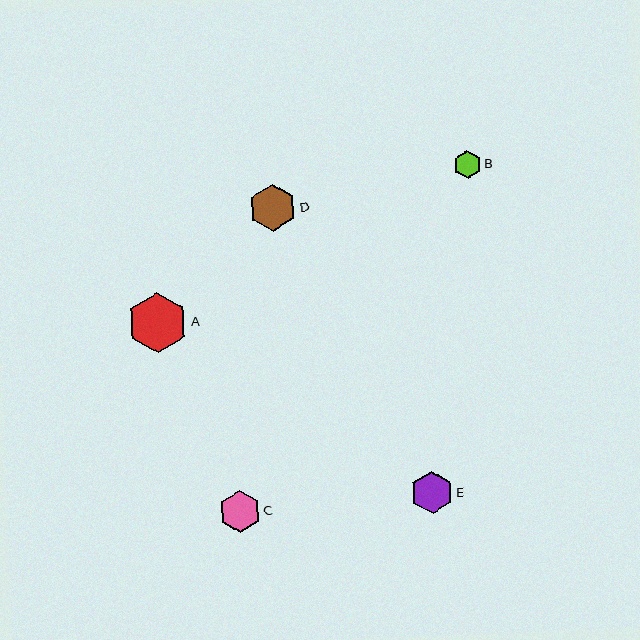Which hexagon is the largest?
Hexagon A is the largest with a size of approximately 61 pixels.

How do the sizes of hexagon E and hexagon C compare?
Hexagon E and hexagon C are approximately the same size.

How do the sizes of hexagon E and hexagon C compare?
Hexagon E and hexagon C are approximately the same size.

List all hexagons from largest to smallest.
From largest to smallest: A, D, E, C, B.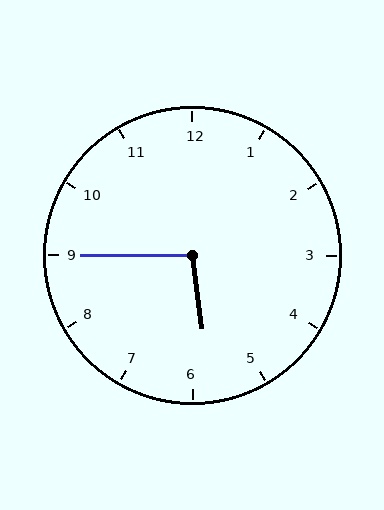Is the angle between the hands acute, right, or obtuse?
It is obtuse.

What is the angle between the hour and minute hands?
Approximately 98 degrees.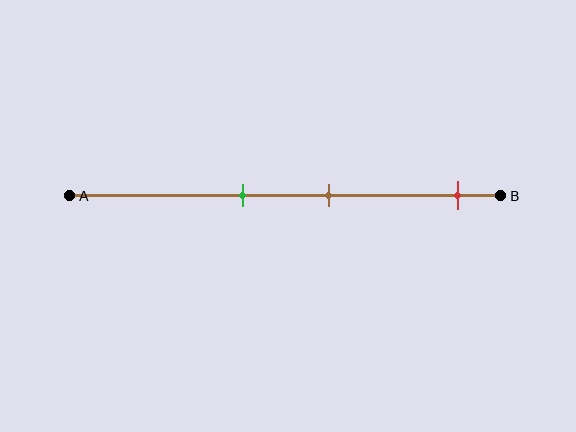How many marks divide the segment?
There are 3 marks dividing the segment.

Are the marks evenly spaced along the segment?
No, the marks are not evenly spaced.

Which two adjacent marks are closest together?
The green and brown marks are the closest adjacent pair.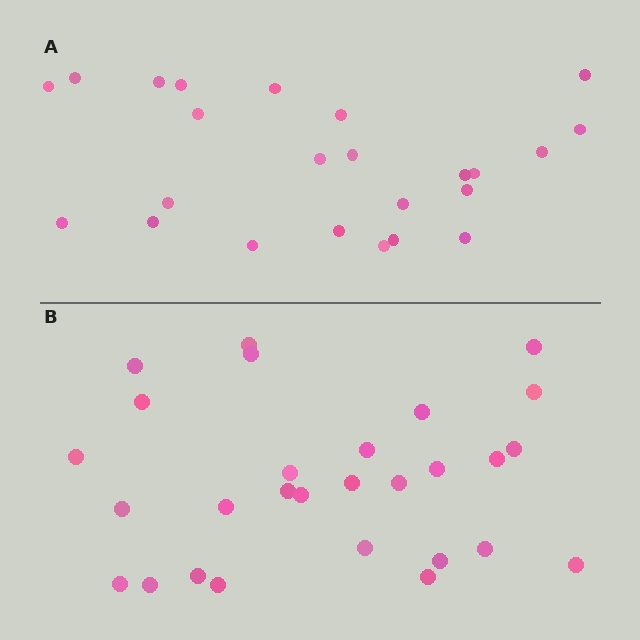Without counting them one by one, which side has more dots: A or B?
Region B (the bottom region) has more dots.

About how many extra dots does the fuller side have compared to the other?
Region B has about 4 more dots than region A.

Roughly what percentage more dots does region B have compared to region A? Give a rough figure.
About 15% more.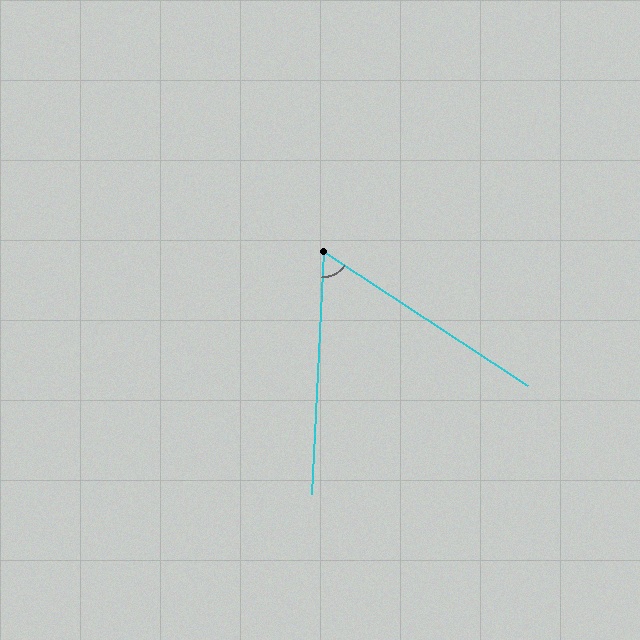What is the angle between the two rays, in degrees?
Approximately 59 degrees.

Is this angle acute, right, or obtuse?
It is acute.